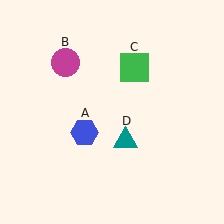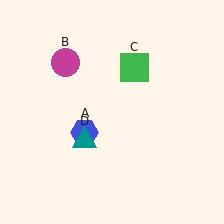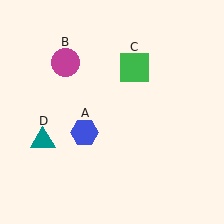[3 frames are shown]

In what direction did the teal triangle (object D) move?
The teal triangle (object D) moved left.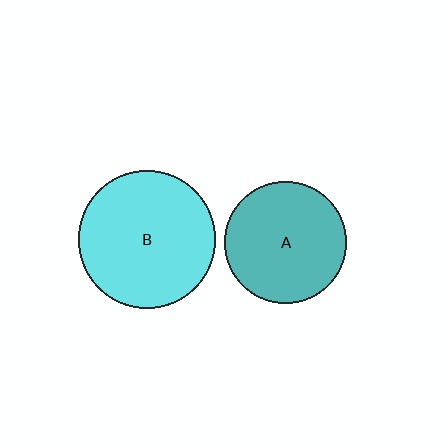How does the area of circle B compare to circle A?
Approximately 1.3 times.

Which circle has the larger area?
Circle B (cyan).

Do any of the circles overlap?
No, none of the circles overlap.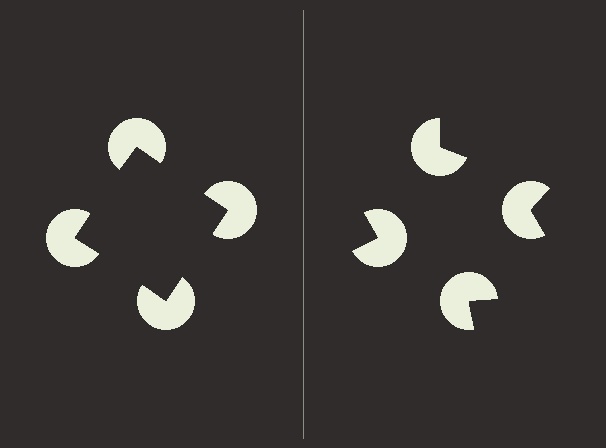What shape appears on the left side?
An illusory square.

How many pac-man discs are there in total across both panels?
8 — 4 on each side.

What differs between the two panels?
The pac-man discs are positioned identically on both sides; only the wedge orientations differ. On the left they align to a square; on the right they are misaligned.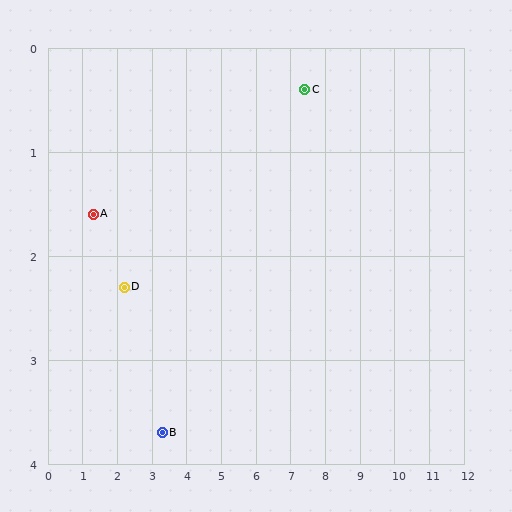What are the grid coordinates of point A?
Point A is at approximately (1.3, 1.6).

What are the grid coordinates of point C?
Point C is at approximately (7.4, 0.4).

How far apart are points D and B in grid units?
Points D and B are about 1.8 grid units apart.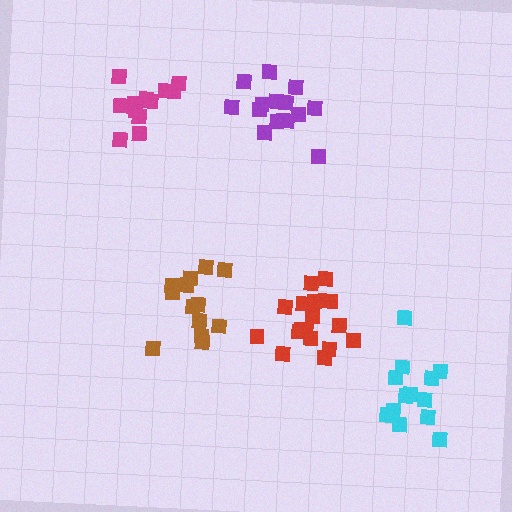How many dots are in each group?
Group 1: 18 dots, Group 2: 15 dots, Group 3: 13 dots, Group 4: 13 dots, Group 5: 13 dots (72 total).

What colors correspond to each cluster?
The clusters are colored: red, purple, brown, magenta, cyan.